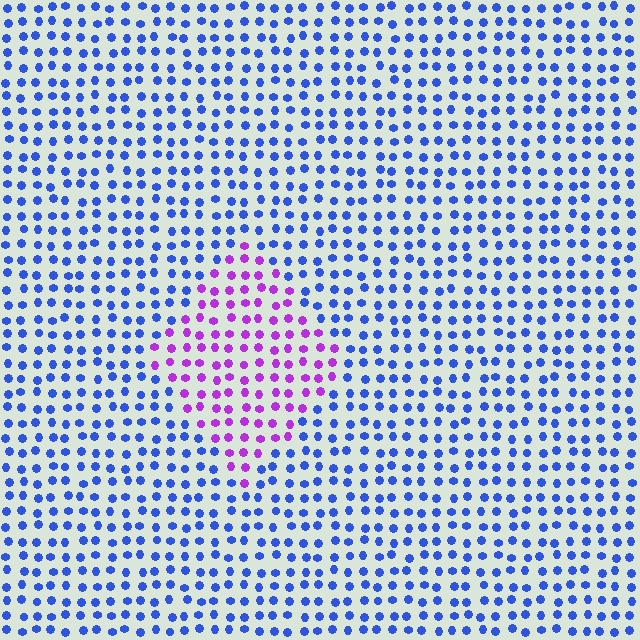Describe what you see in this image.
The image is filled with small blue elements in a uniform arrangement. A diamond-shaped region is visible where the elements are tinted to a slightly different hue, forming a subtle color boundary.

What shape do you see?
I see a diamond.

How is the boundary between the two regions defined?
The boundary is defined purely by a slight shift in hue (about 60 degrees). Spacing, size, and orientation are identical on both sides.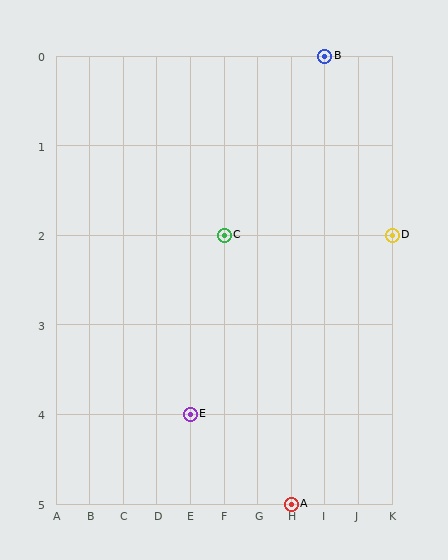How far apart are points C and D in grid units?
Points C and D are 5 columns apart.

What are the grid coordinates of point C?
Point C is at grid coordinates (F, 2).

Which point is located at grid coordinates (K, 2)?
Point D is at (K, 2).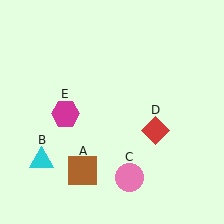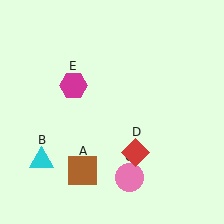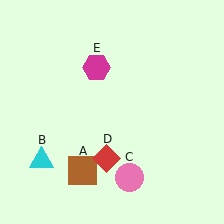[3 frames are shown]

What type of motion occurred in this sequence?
The red diamond (object D), magenta hexagon (object E) rotated clockwise around the center of the scene.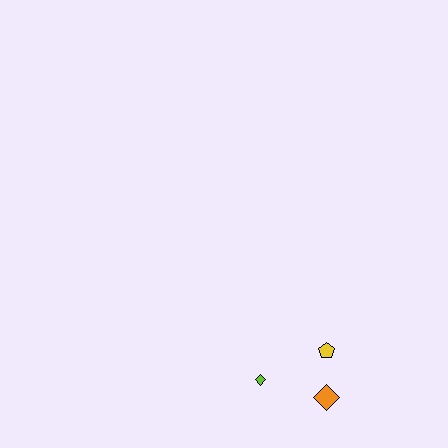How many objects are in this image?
There are 3 objects.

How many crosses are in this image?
There are no crosses.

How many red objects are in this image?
There are no red objects.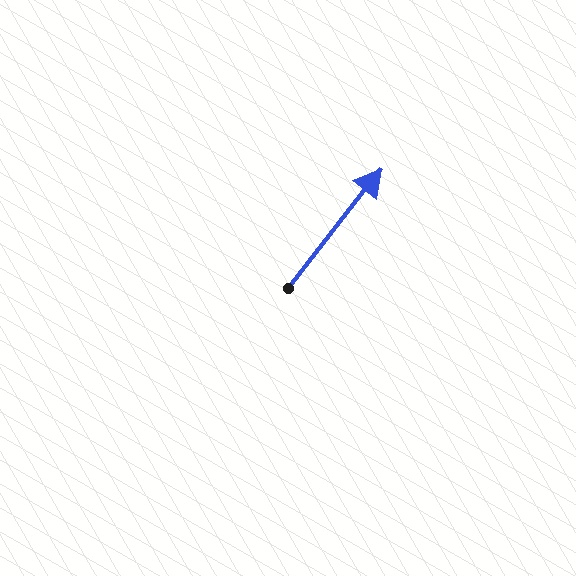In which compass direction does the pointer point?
Northeast.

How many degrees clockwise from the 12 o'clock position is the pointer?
Approximately 38 degrees.